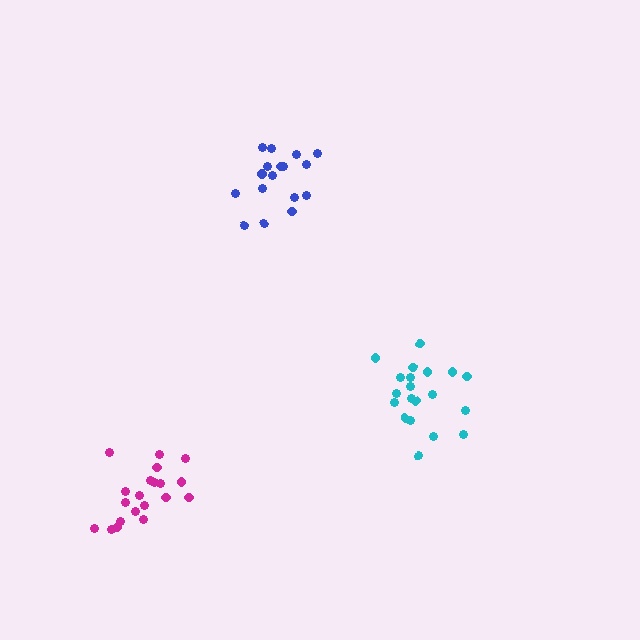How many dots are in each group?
Group 1: 20 dots, Group 2: 17 dots, Group 3: 20 dots (57 total).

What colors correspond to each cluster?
The clusters are colored: cyan, blue, magenta.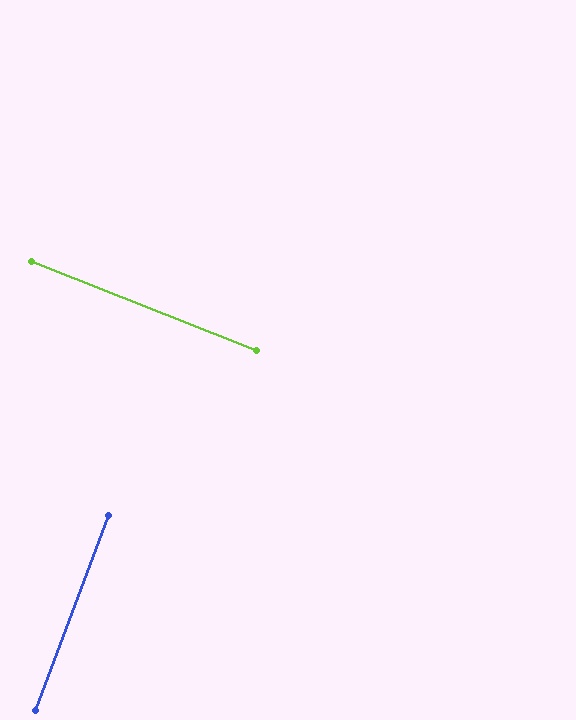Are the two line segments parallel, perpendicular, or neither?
Perpendicular — they meet at approximately 89°.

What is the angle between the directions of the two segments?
Approximately 89 degrees.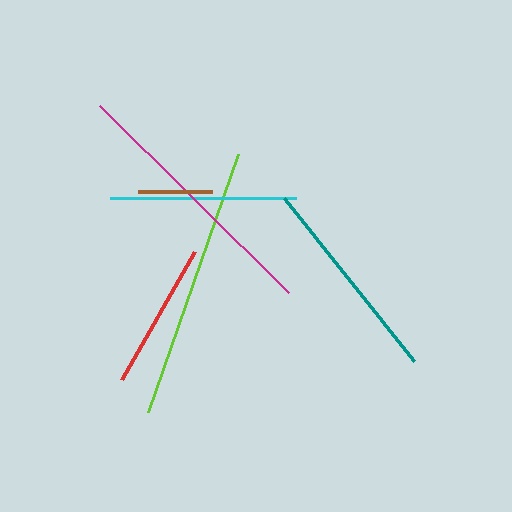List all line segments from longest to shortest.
From longest to shortest: lime, magenta, teal, cyan, red, brown.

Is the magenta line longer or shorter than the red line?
The magenta line is longer than the red line.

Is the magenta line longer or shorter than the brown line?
The magenta line is longer than the brown line.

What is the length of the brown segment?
The brown segment is approximately 75 pixels long.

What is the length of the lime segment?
The lime segment is approximately 273 pixels long.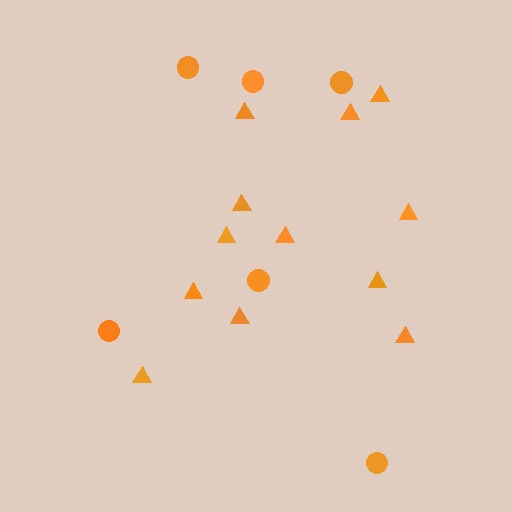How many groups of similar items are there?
There are 2 groups: one group of circles (6) and one group of triangles (12).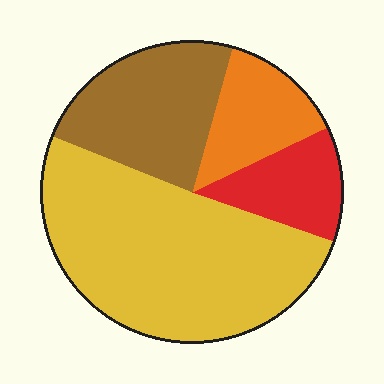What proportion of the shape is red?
Red covers 12% of the shape.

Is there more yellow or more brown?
Yellow.